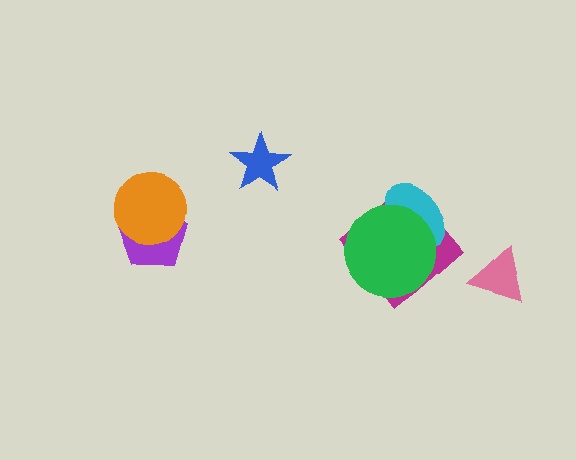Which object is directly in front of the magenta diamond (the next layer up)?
The cyan ellipse is directly in front of the magenta diamond.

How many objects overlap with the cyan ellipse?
2 objects overlap with the cyan ellipse.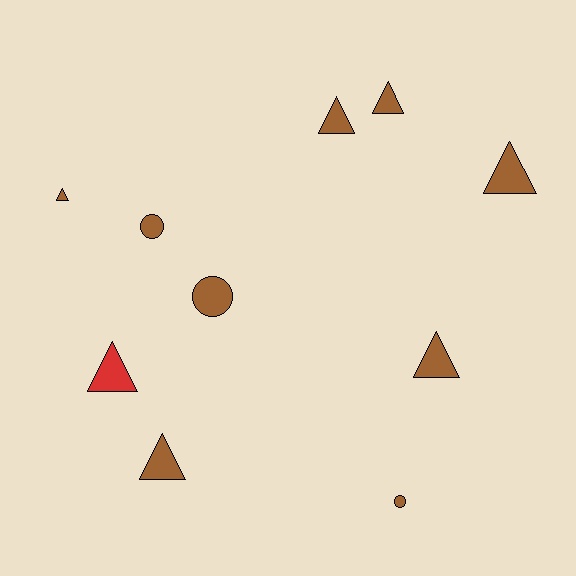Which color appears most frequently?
Brown, with 9 objects.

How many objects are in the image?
There are 10 objects.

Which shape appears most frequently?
Triangle, with 7 objects.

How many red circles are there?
There are no red circles.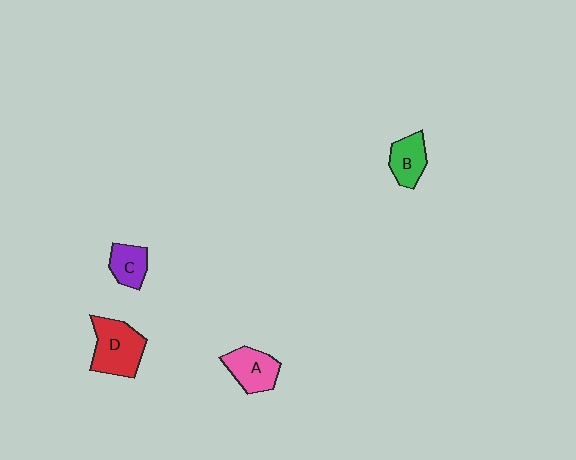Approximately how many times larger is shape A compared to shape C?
Approximately 1.3 times.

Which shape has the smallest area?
Shape C (purple).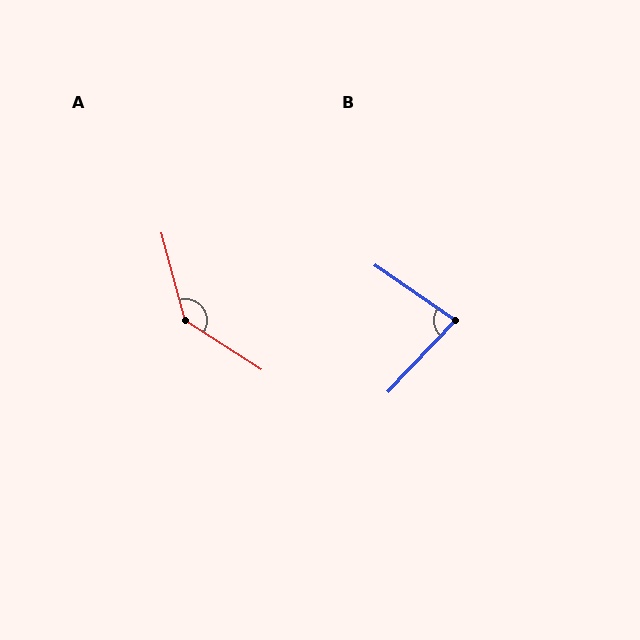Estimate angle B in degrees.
Approximately 81 degrees.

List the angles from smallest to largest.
B (81°), A (138°).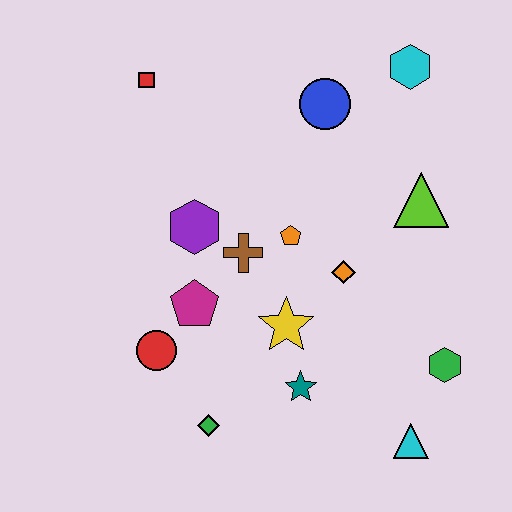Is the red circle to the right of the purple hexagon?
No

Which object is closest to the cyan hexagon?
The blue circle is closest to the cyan hexagon.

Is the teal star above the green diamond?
Yes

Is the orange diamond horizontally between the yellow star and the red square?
No